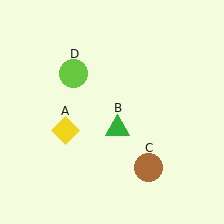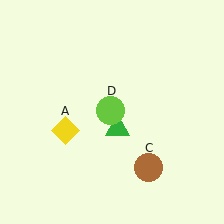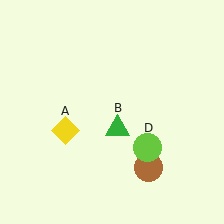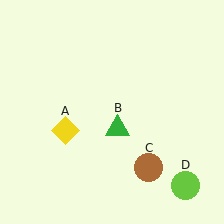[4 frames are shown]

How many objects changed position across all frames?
1 object changed position: lime circle (object D).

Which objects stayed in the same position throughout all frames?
Yellow diamond (object A) and green triangle (object B) and brown circle (object C) remained stationary.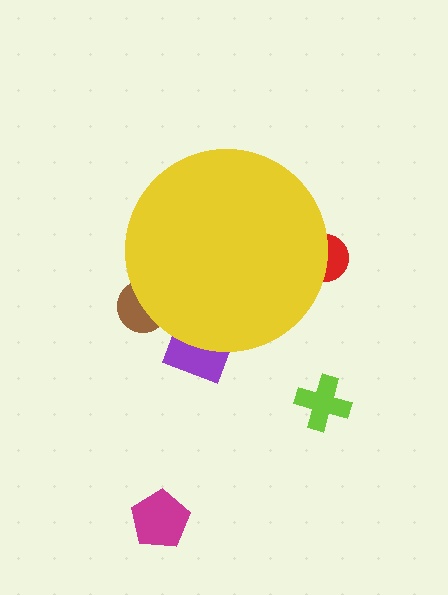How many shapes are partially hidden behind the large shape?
3 shapes are partially hidden.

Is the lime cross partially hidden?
No, the lime cross is fully visible.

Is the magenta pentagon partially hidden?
No, the magenta pentagon is fully visible.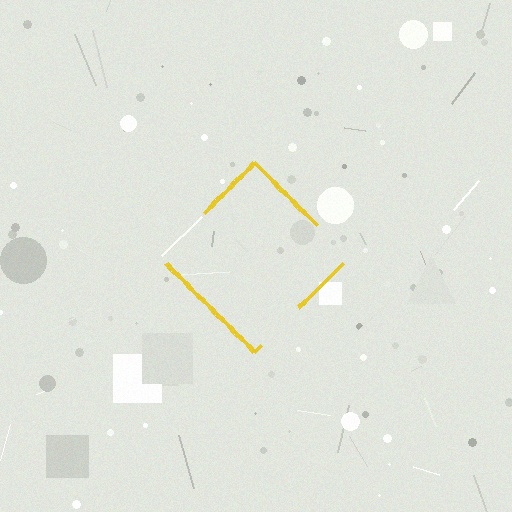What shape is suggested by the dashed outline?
The dashed outline suggests a diamond.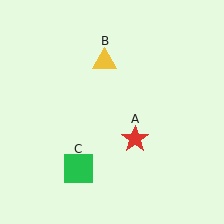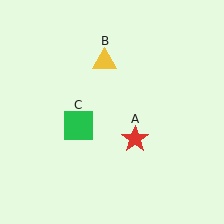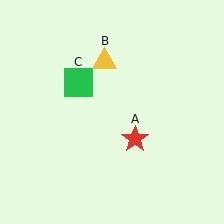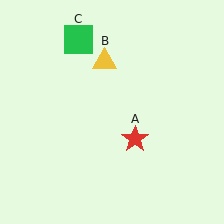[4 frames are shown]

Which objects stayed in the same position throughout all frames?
Red star (object A) and yellow triangle (object B) remained stationary.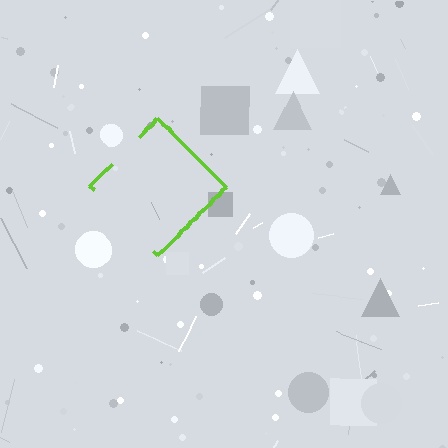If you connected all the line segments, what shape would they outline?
They would outline a diamond.